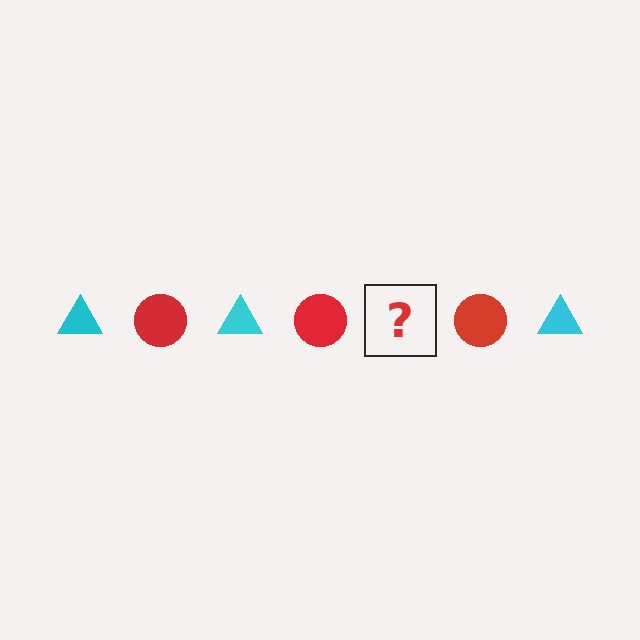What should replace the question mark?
The question mark should be replaced with a cyan triangle.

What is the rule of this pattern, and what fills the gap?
The rule is that the pattern alternates between cyan triangle and red circle. The gap should be filled with a cyan triangle.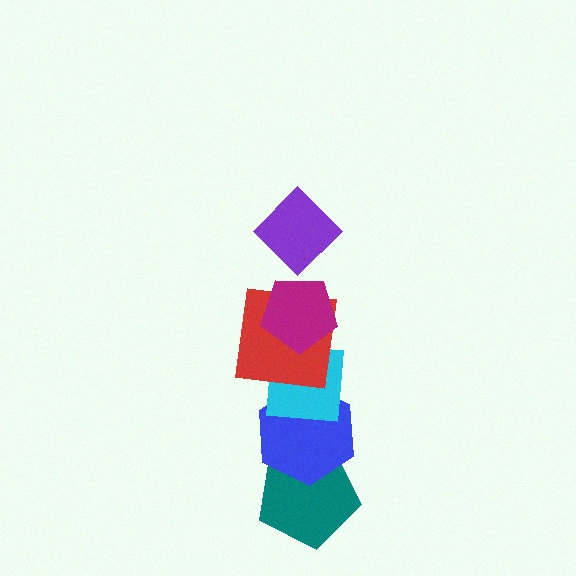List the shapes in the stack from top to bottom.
From top to bottom: the purple diamond, the magenta pentagon, the red square, the cyan square, the blue hexagon, the teal pentagon.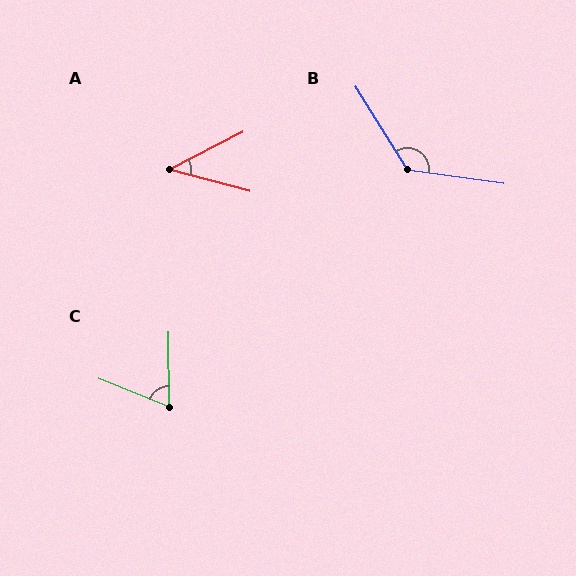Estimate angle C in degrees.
Approximately 68 degrees.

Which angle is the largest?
B, at approximately 130 degrees.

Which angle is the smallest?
A, at approximately 42 degrees.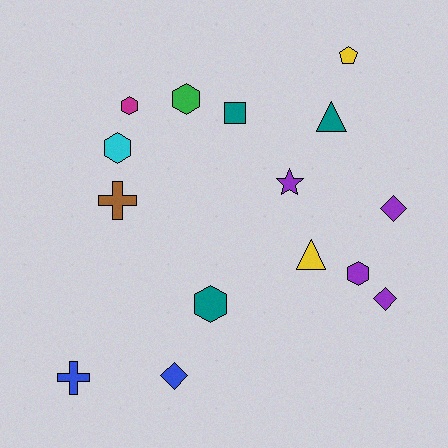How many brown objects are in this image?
There is 1 brown object.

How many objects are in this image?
There are 15 objects.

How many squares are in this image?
There is 1 square.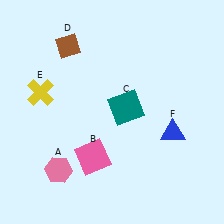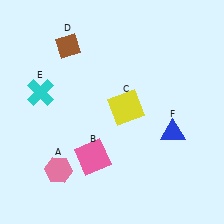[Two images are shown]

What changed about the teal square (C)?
In Image 1, C is teal. In Image 2, it changed to yellow.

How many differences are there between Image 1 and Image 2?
There are 2 differences between the two images.